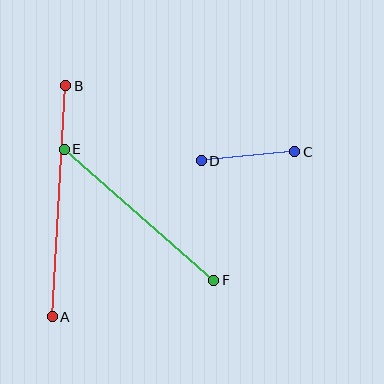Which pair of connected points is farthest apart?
Points A and B are farthest apart.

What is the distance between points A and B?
The distance is approximately 231 pixels.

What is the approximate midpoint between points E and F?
The midpoint is at approximately (139, 215) pixels.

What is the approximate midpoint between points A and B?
The midpoint is at approximately (59, 201) pixels.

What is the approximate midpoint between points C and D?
The midpoint is at approximately (248, 156) pixels.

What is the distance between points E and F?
The distance is approximately 198 pixels.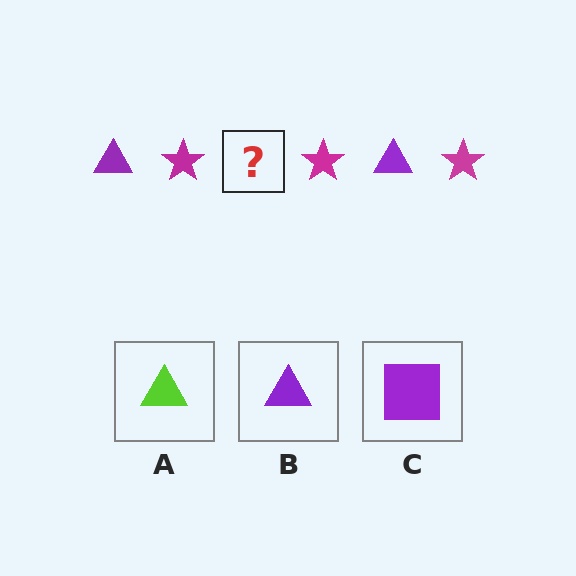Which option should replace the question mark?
Option B.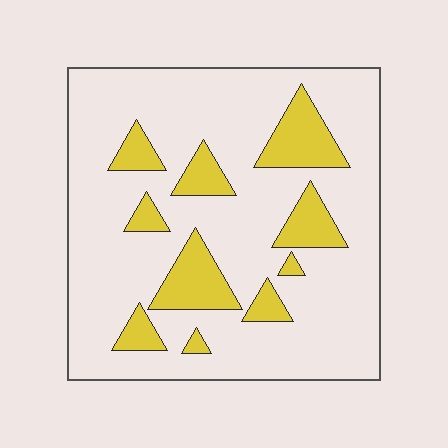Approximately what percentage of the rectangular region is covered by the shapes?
Approximately 20%.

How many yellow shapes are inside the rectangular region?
10.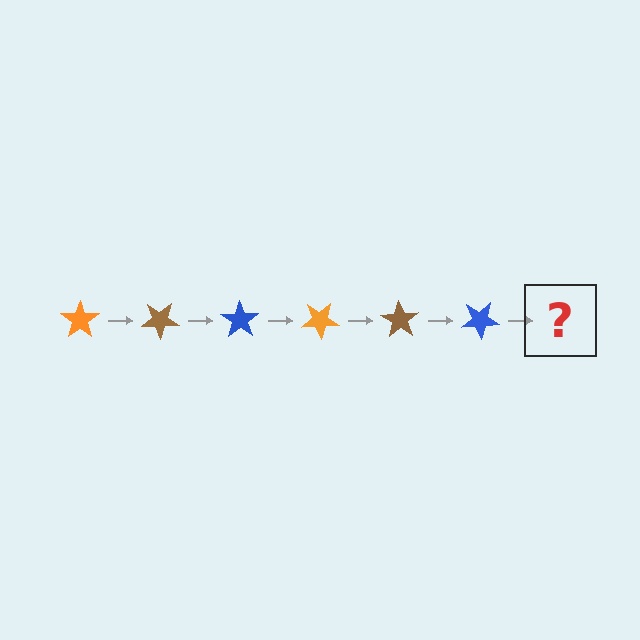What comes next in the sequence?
The next element should be an orange star, rotated 210 degrees from the start.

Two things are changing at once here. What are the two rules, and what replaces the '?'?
The two rules are that it rotates 35 degrees each step and the color cycles through orange, brown, and blue. The '?' should be an orange star, rotated 210 degrees from the start.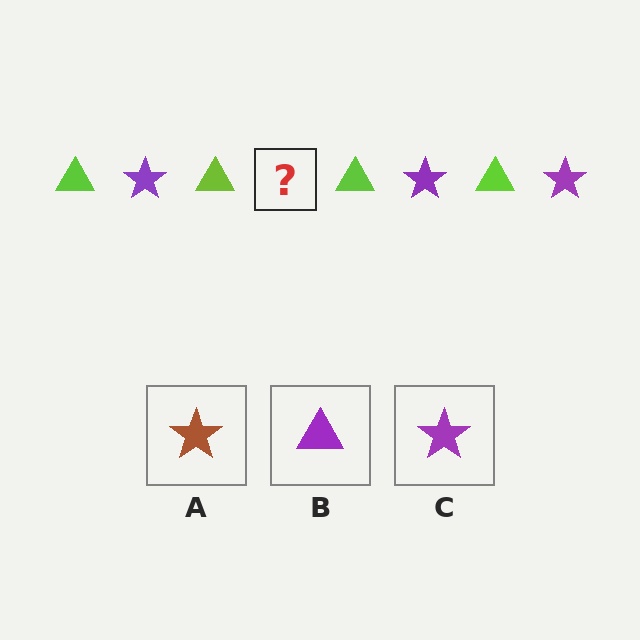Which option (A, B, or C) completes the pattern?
C.